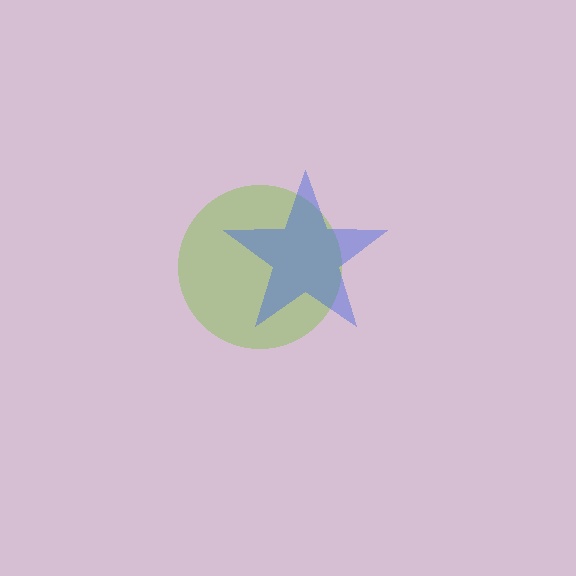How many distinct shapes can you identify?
There are 2 distinct shapes: a lime circle, a blue star.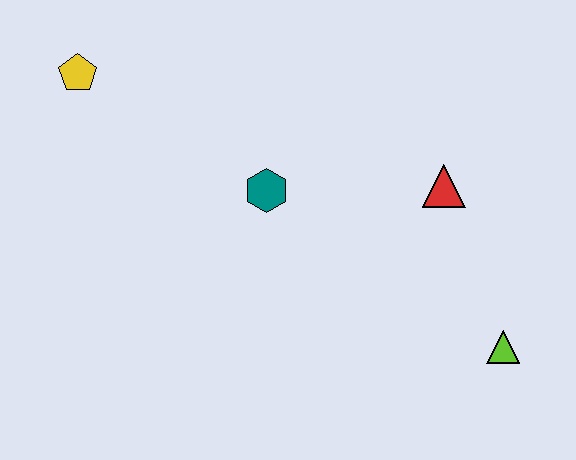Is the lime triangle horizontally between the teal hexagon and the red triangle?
No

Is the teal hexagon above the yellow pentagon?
No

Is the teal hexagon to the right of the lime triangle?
No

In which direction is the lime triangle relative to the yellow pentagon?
The lime triangle is to the right of the yellow pentagon.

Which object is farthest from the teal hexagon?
The lime triangle is farthest from the teal hexagon.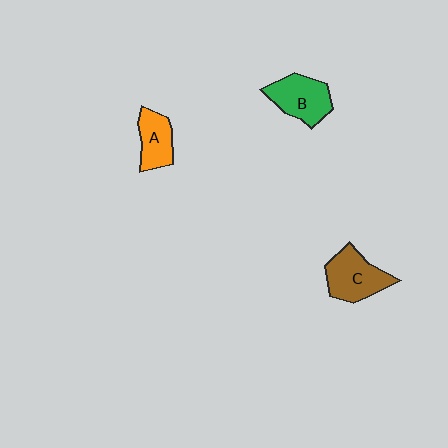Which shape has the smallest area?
Shape A (orange).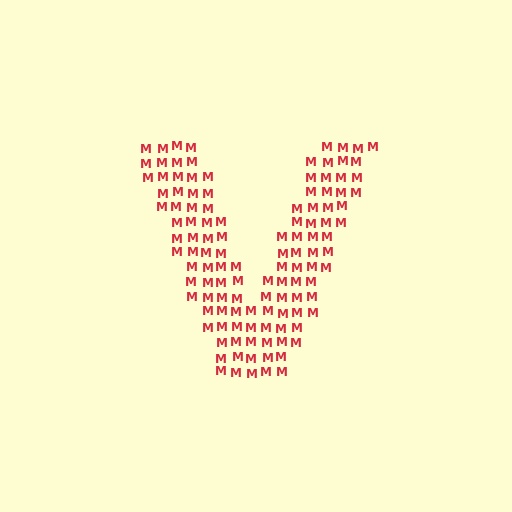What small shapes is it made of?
It is made of small letter M's.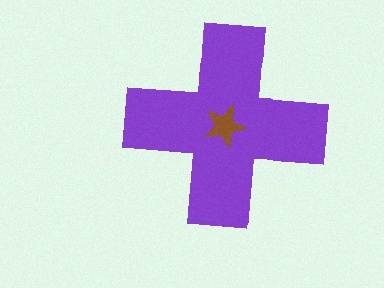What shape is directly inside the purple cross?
The brown star.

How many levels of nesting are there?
2.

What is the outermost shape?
The purple cross.